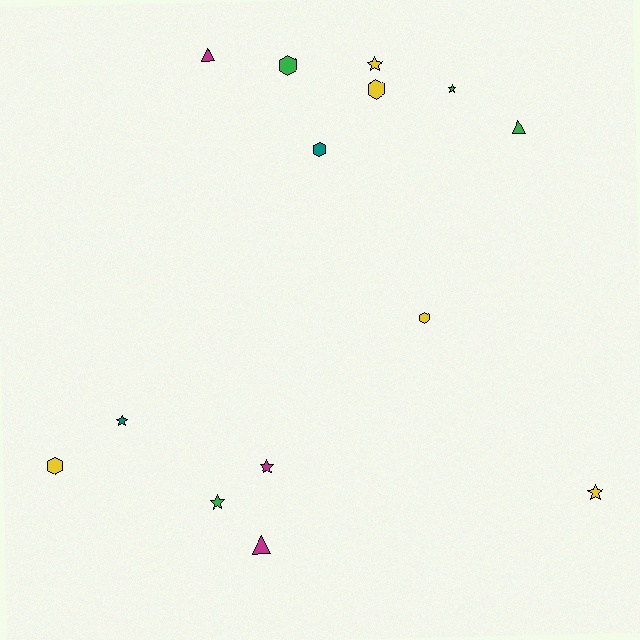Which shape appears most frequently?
Star, with 6 objects.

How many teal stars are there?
There is 1 teal star.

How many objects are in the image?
There are 14 objects.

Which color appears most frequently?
Yellow, with 5 objects.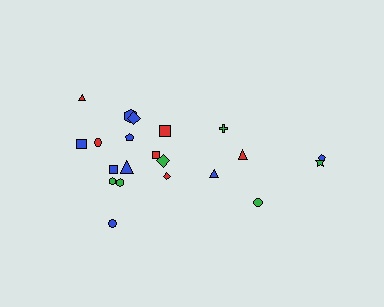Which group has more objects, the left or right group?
The left group.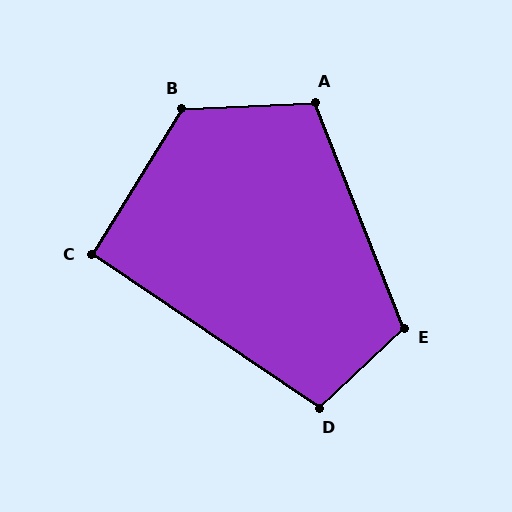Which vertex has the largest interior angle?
B, at approximately 125 degrees.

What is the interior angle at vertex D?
Approximately 103 degrees (obtuse).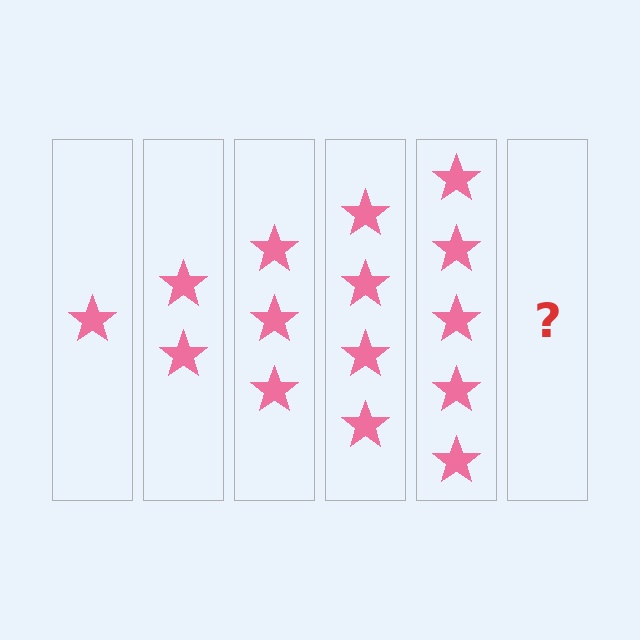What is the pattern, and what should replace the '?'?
The pattern is that each step adds one more star. The '?' should be 6 stars.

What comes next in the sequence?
The next element should be 6 stars.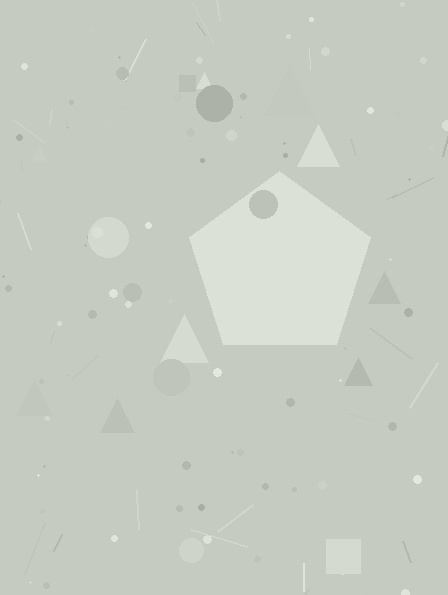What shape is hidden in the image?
A pentagon is hidden in the image.